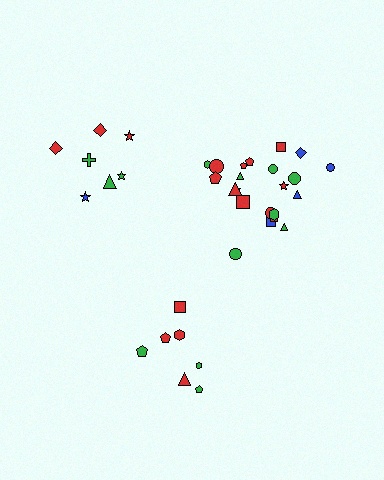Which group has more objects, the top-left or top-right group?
The top-right group.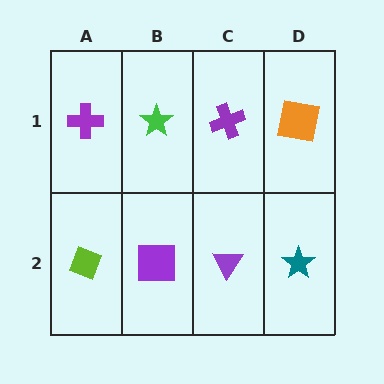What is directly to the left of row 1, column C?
A green star.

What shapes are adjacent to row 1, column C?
A purple triangle (row 2, column C), a green star (row 1, column B), an orange square (row 1, column D).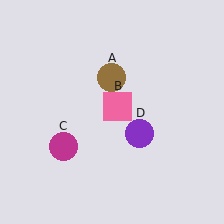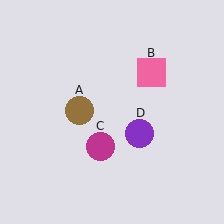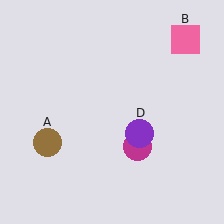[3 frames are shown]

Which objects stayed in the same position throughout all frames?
Purple circle (object D) remained stationary.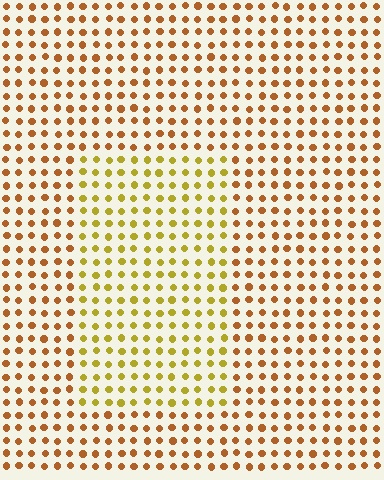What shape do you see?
I see a rectangle.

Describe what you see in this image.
The image is filled with small brown elements in a uniform arrangement. A rectangle-shaped region is visible where the elements are tinted to a slightly different hue, forming a subtle color boundary.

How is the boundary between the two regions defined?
The boundary is defined purely by a slight shift in hue (about 31 degrees). Spacing, size, and orientation are identical on both sides.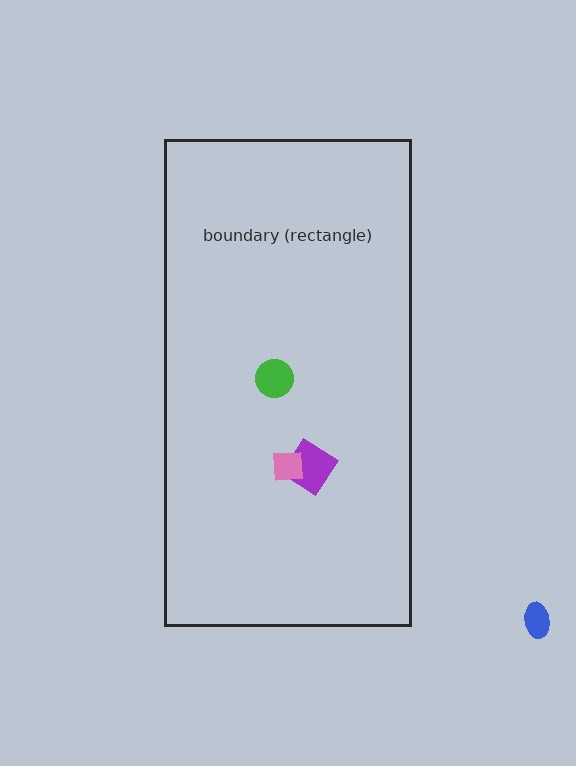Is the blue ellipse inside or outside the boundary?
Outside.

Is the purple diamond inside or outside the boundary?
Inside.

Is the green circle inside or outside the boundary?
Inside.